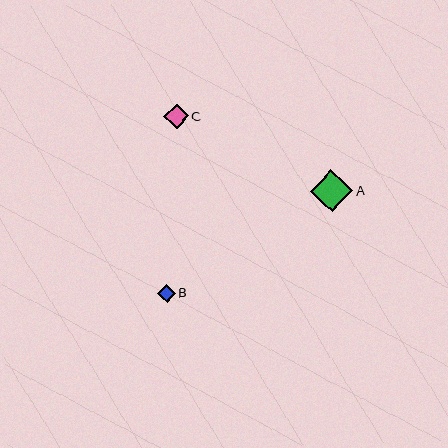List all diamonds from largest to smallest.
From largest to smallest: A, C, B.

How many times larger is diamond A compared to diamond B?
Diamond A is approximately 2.3 times the size of diamond B.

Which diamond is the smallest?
Diamond B is the smallest with a size of approximately 18 pixels.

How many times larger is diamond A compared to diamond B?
Diamond A is approximately 2.3 times the size of diamond B.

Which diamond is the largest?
Diamond A is the largest with a size of approximately 42 pixels.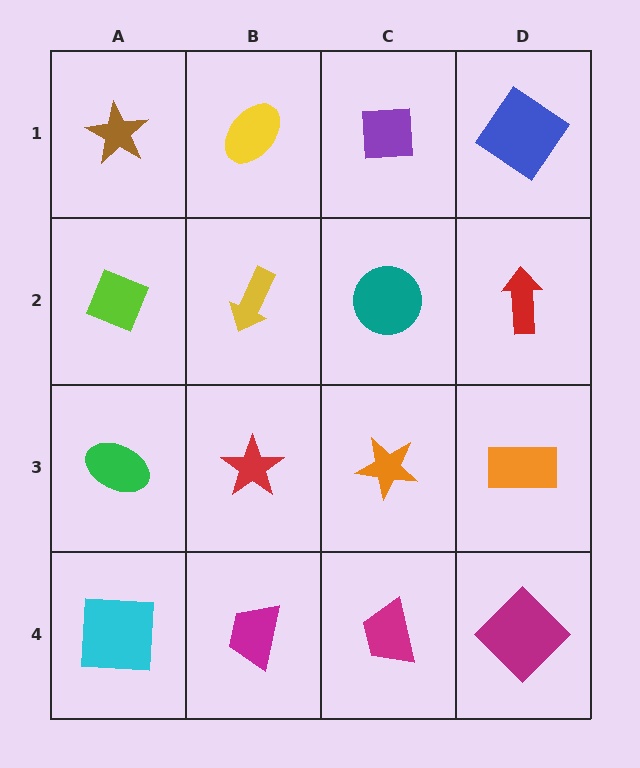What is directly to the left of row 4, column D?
A magenta trapezoid.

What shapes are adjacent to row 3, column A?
A lime diamond (row 2, column A), a cyan square (row 4, column A), a red star (row 3, column B).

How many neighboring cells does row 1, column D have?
2.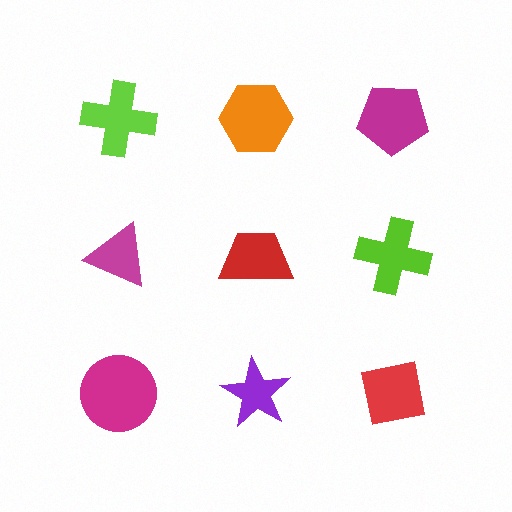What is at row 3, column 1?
A magenta circle.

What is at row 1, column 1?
A lime cross.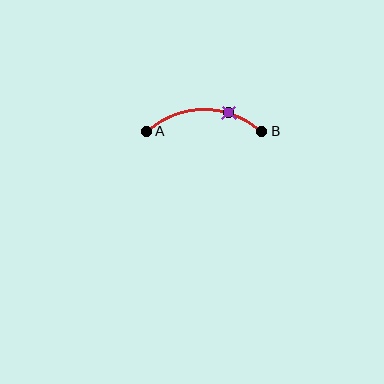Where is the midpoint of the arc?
The arc midpoint is the point on the curve farthest from the straight line joining A and B. It sits above that line.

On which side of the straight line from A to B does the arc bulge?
The arc bulges above the straight line connecting A and B.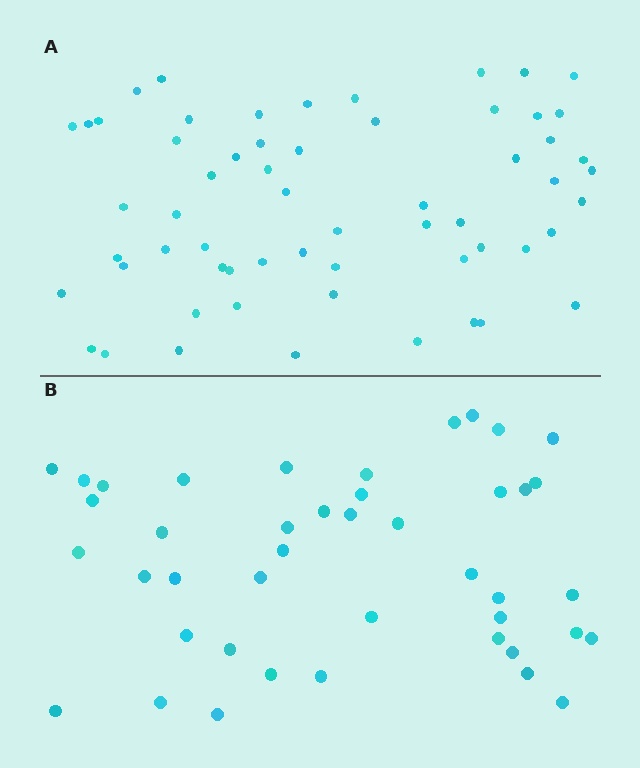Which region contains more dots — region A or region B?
Region A (the top region) has more dots.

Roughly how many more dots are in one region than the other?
Region A has approximately 15 more dots than region B.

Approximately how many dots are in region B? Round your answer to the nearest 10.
About 40 dots. (The exact count is 43, which rounds to 40.)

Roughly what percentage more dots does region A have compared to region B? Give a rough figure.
About 40% more.